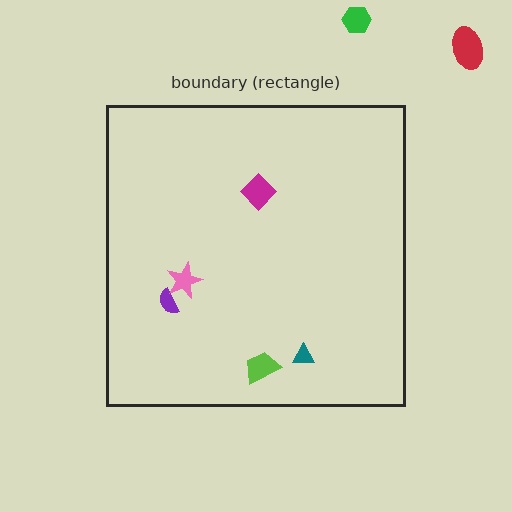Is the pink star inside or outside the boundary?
Inside.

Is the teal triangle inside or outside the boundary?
Inside.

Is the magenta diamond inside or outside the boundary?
Inside.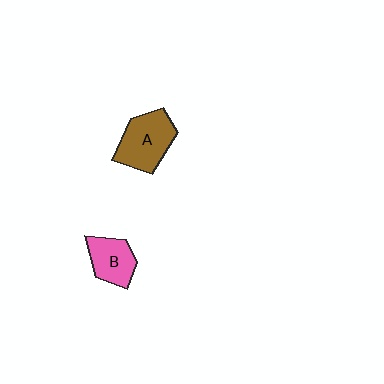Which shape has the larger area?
Shape A (brown).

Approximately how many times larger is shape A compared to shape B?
Approximately 1.4 times.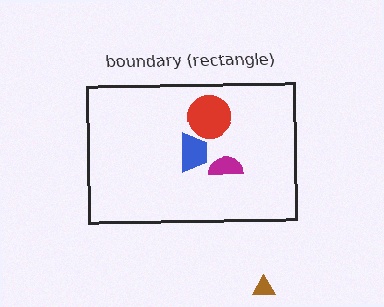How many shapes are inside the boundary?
3 inside, 1 outside.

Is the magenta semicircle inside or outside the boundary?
Inside.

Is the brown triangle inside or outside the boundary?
Outside.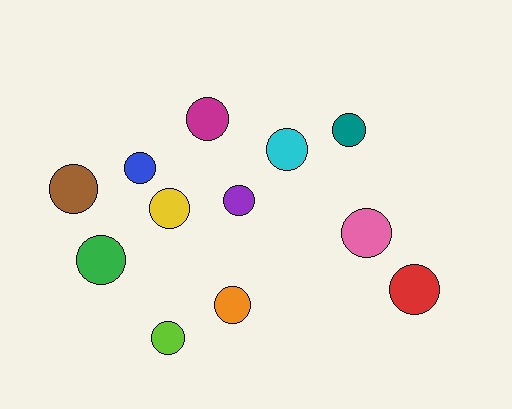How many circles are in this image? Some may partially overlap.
There are 12 circles.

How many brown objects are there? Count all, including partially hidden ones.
There is 1 brown object.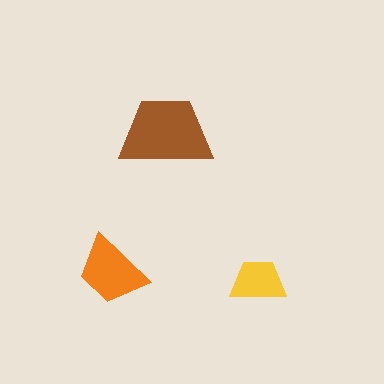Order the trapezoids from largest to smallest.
the brown one, the orange one, the yellow one.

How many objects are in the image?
There are 3 objects in the image.